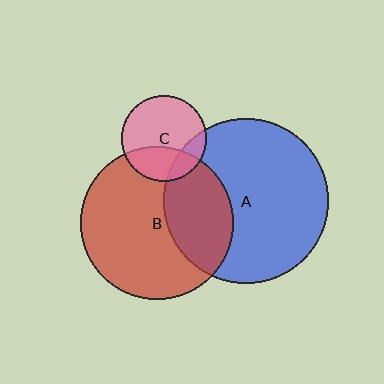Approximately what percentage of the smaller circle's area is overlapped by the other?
Approximately 35%.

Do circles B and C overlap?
Yes.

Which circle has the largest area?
Circle A (blue).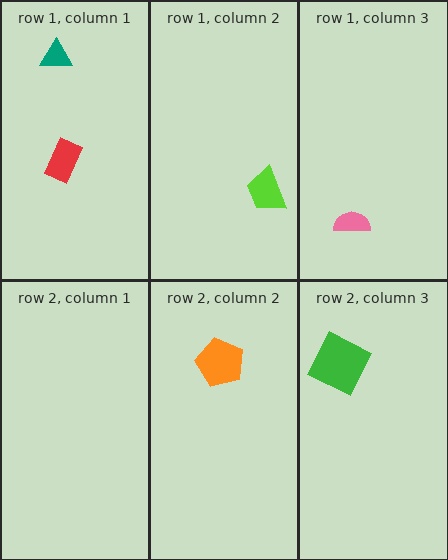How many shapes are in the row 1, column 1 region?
2.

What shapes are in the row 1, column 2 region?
The lime trapezoid.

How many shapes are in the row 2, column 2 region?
1.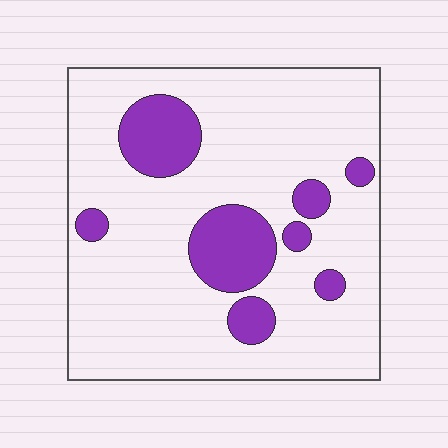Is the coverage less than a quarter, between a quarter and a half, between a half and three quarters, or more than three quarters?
Less than a quarter.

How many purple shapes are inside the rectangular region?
8.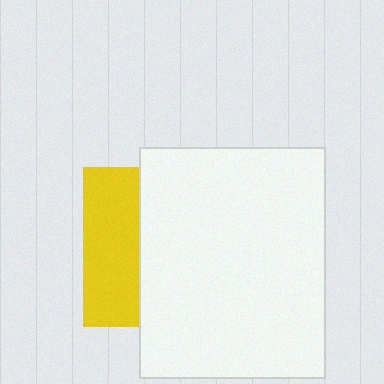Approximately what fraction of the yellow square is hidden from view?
Roughly 65% of the yellow square is hidden behind the white rectangle.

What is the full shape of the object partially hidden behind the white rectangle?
The partially hidden object is a yellow square.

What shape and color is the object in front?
The object in front is a white rectangle.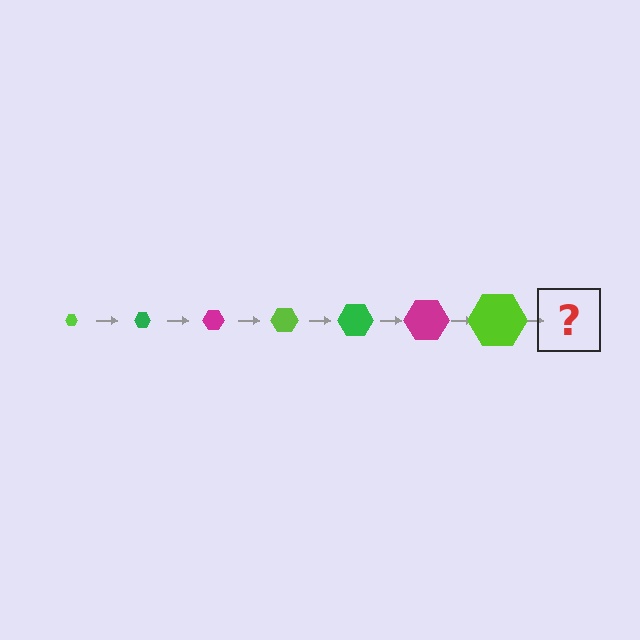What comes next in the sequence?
The next element should be a green hexagon, larger than the previous one.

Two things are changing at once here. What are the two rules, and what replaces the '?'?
The two rules are that the hexagon grows larger each step and the color cycles through lime, green, and magenta. The '?' should be a green hexagon, larger than the previous one.